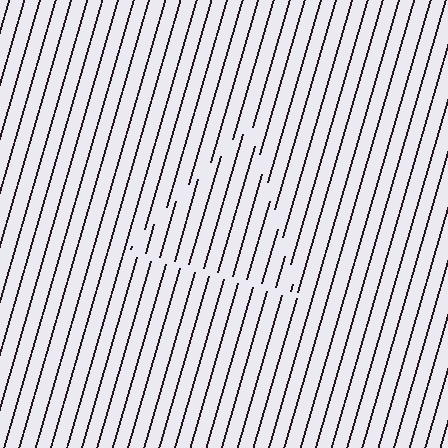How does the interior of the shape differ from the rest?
The interior of the shape contains the same grating, shifted by half a period — the contour is defined by the phase discontinuity where line-ends from the inner and outer gratings abut.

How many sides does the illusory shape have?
3 sides — the line-ends trace a triangle.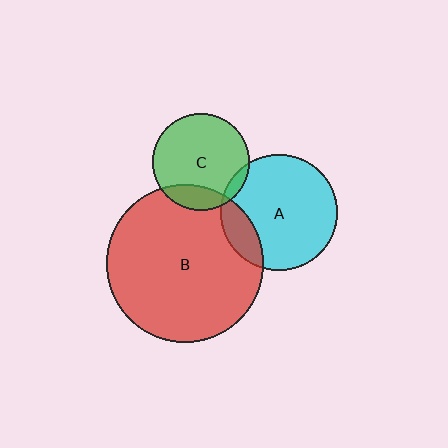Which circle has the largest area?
Circle B (red).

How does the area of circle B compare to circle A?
Approximately 1.8 times.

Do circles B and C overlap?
Yes.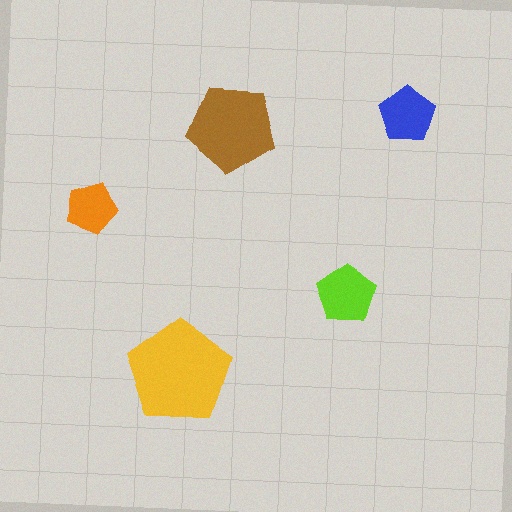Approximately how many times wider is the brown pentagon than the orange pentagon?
About 1.5 times wider.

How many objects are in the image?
There are 5 objects in the image.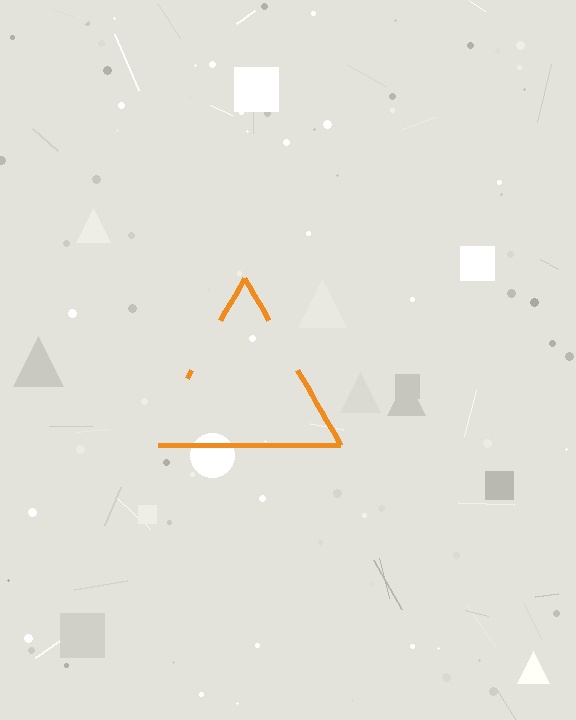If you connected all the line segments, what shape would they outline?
They would outline a triangle.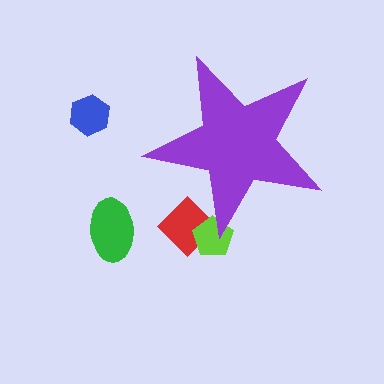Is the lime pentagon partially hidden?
Yes, the lime pentagon is partially hidden behind the purple star.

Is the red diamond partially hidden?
Yes, the red diamond is partially hidden behind the purple star.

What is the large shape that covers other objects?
A purple star.